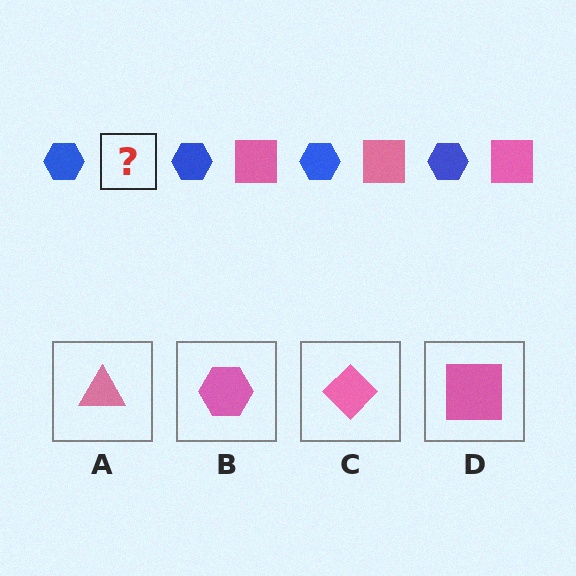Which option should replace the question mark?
Option D.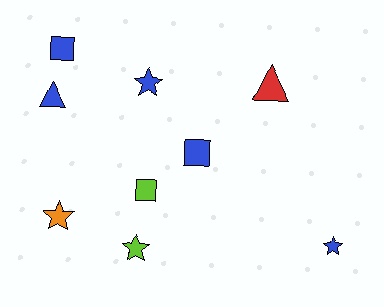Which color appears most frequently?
Blue, with 5 objects.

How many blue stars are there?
There are 2 blue stars.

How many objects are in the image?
There are 9 objects.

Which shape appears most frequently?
Star, with 4 objects.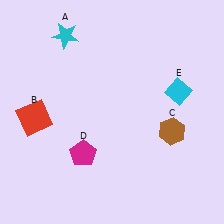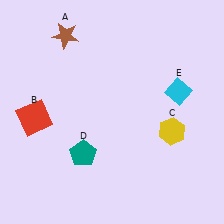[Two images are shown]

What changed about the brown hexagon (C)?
In Image 1, C is brown. In Image 2, it changed to yellow.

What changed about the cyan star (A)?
In Image 1, A is cyan. In Image 2, it changed to brown.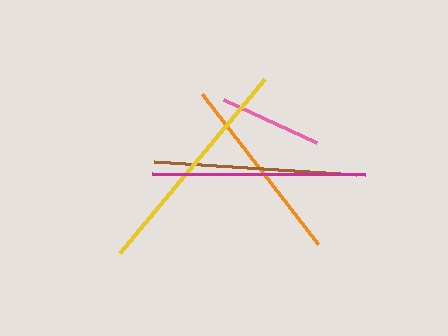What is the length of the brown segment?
The brown segment is approximately 202 pixels long.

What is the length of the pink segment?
The pink segment is approximately 102 pixels long.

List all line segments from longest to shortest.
From longest to shortest: yellow, magenta, brown, orange, pink.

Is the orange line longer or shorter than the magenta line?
The magenta line is longer than the orange line.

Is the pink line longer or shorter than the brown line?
The brown line is longer than the pink line.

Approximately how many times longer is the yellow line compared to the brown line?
The yellow line is approximately 1.1 times the length of the brown line.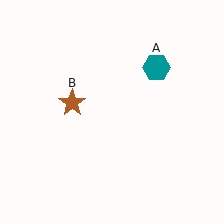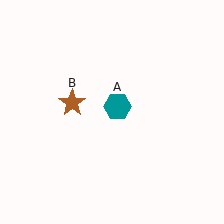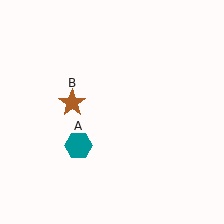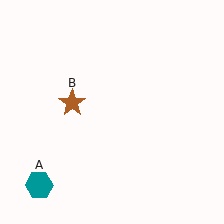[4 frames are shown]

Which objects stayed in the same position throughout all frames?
Brown star (object B) remained stationary.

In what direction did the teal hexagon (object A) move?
The teal hexagon (object A) moved down and to the left.